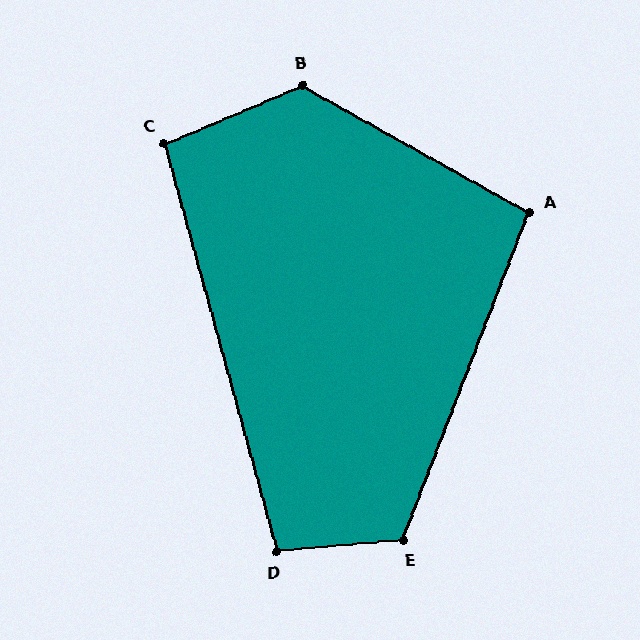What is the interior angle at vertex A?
Approximately 98 degrees (obtuse).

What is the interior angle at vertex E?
Approximately 116 degrees (obtuse).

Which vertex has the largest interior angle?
B, at approximately 128 degrees.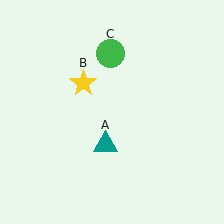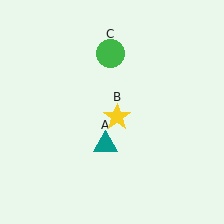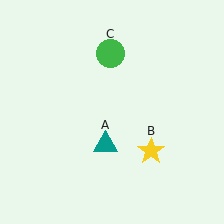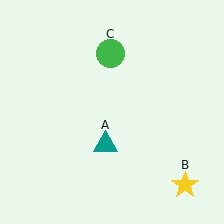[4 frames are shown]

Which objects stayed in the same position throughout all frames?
Teal triangle (object A) and green circle (object C) remained stationary.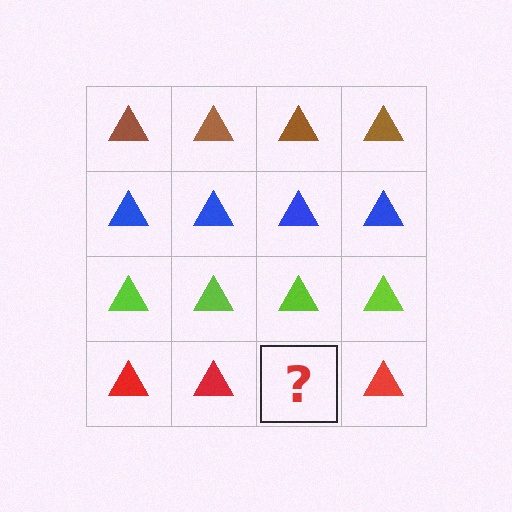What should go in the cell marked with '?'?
The missing cell should contain a red triangle.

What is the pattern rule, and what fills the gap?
The rule is that each row has a consistent color. The gap should be filled with a red triangle.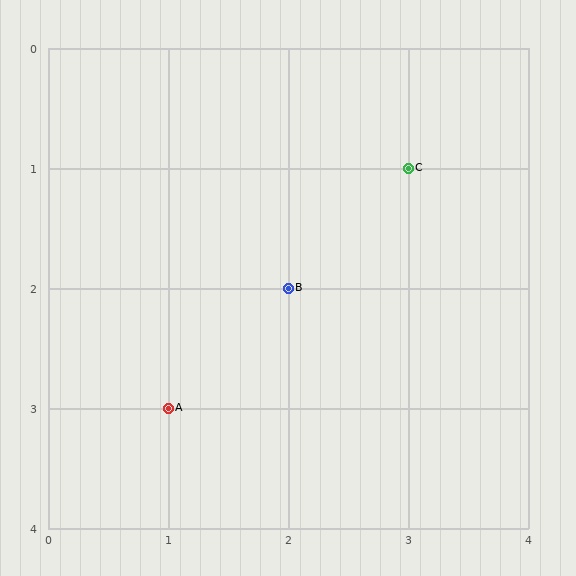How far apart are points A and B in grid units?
Points A and B are 1 column and 1 row apart (about 1.4 grid units diagonally).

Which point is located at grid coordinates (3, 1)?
Point C is at (3, 1).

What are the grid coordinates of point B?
Point B is at grid coordinates (2, 2).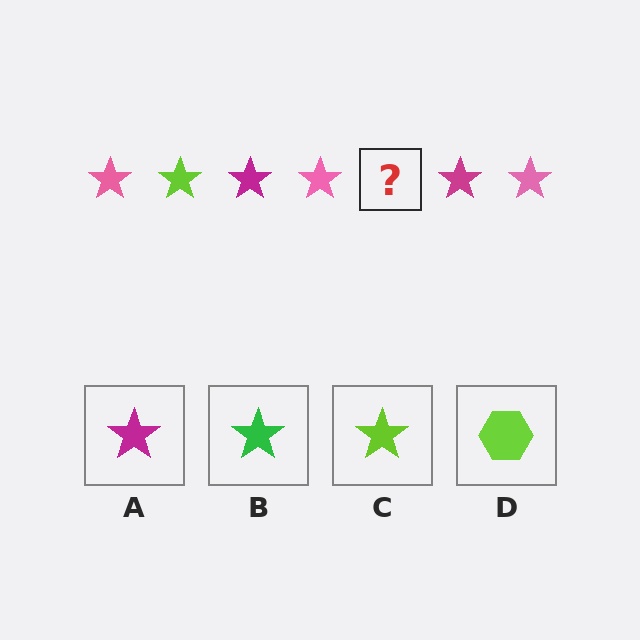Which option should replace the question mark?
Option C.